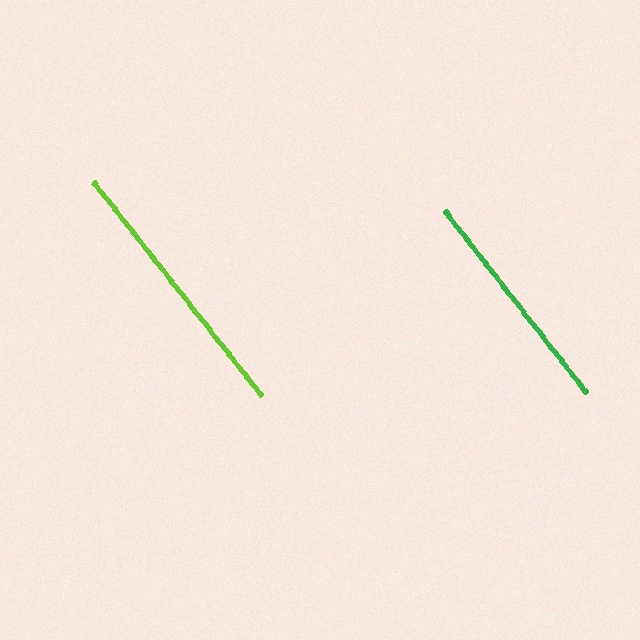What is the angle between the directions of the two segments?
Approximately 0 degrees.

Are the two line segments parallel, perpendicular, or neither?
Parallel — their directions differ by only 0.4°.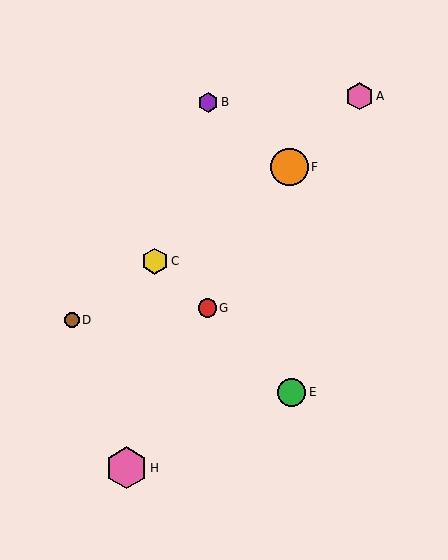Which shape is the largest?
The pink hexagon (labeled H) is the largest.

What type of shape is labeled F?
Shape F is an orange circle.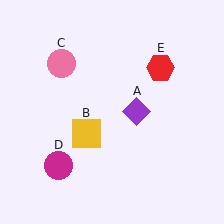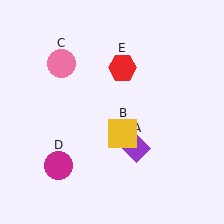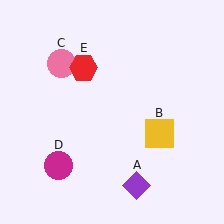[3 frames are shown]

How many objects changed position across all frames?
3 objects changed position: purple diamond (object A), yellow square (object B), red hexagon (object E).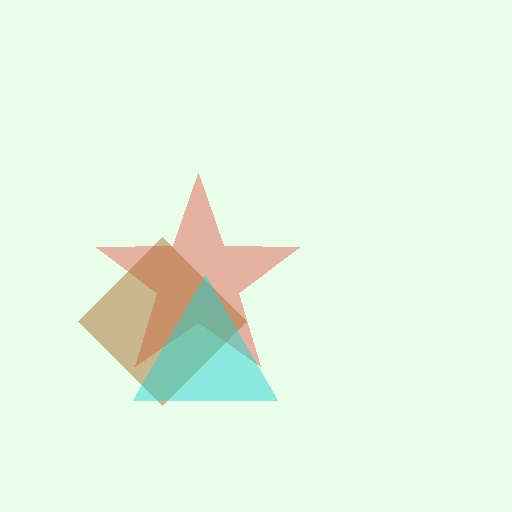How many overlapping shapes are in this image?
There are 3 overlapping shapes in the image.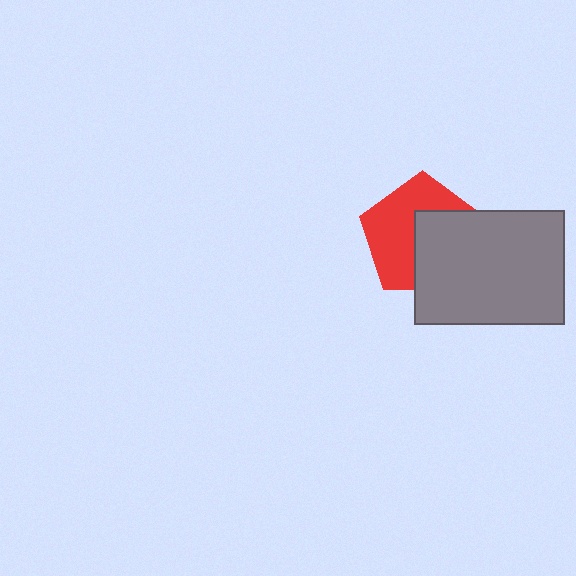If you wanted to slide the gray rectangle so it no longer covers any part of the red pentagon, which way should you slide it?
Slide it toward the lower-right — that is the most direct way to separate the two shapes.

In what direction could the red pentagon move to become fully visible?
The red pentagon could move toward the upper-left. That would shift it out from behind the gray rectangle entirely.